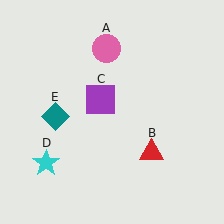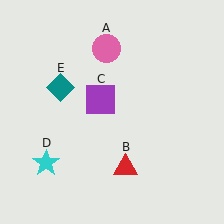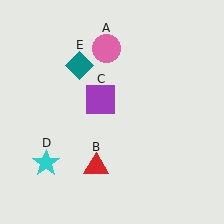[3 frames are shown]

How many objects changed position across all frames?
2 objects changed position: red triangle (object B), teal diamond (object E).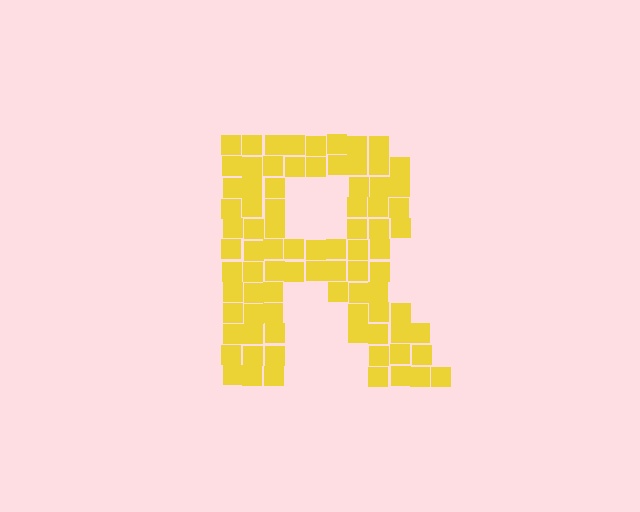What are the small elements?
The small elements are squares.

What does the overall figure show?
The overall figure shows the letter R.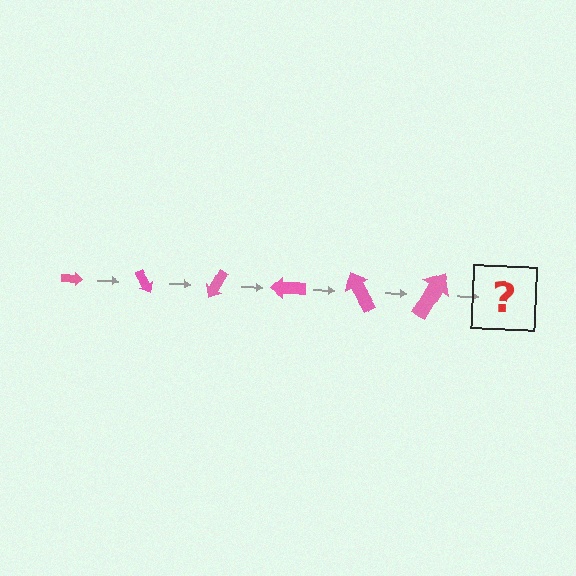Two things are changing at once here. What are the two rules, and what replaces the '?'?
The two rules are that the arrow grows larger each step and it rotates 60 degrees each step. The '?' should be an arrow, larger than the previous one and rotated 360 degrees from the start.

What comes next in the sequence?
The next element should be an arrow, larger than the previous one and rotated 360 degrees from the start.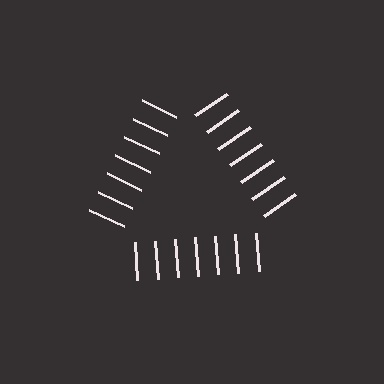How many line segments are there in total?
21 — 7 along each of the 3 edges.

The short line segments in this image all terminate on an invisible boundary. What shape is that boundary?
An illusory triangle — the line segments terminate on its edges but no continuous stroke is drawn.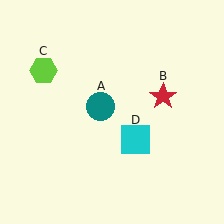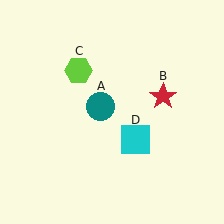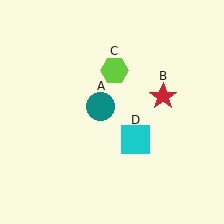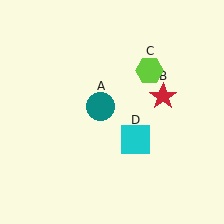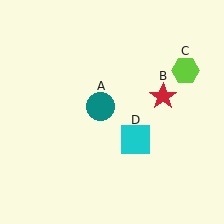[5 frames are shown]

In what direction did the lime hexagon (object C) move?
The lime hexagon (object C) moved right.